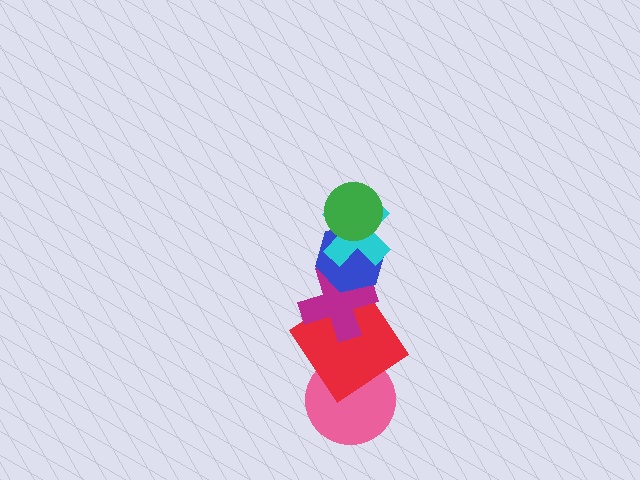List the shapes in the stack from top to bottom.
From top to bottom: the green circle, the cyan cross, the blue hexagon, the magenta cross, the red diamond, the pink circle.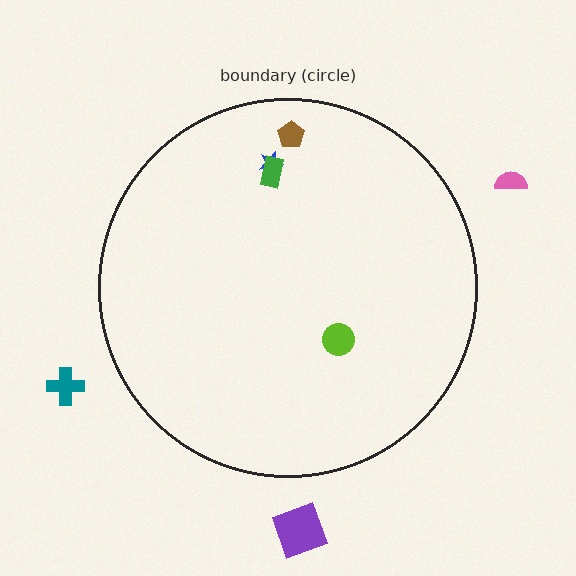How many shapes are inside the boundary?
4 inside, 3 outside.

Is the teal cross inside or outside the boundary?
Outside.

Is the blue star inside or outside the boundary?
Inside.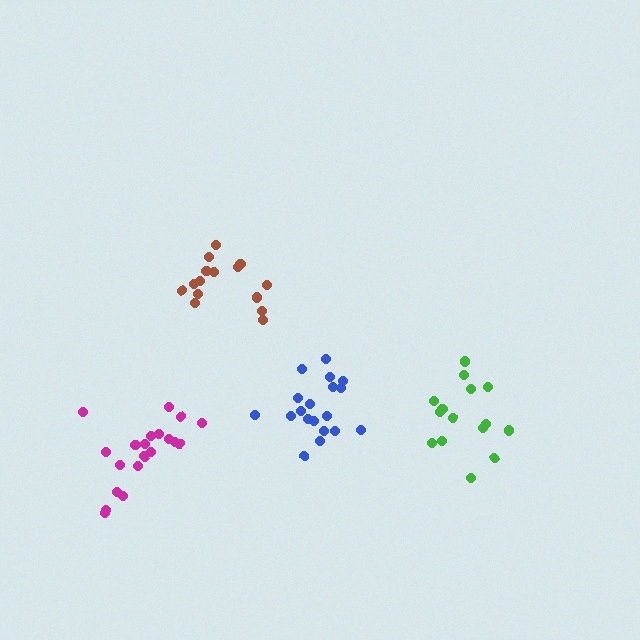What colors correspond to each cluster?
The clusters are colored: blue, magenta, green, brown.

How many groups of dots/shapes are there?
There are 4 groups.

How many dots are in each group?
Group 1: 19 dots, Group 2: 20 dots, Group 3: 15 dots, Group 4: 15 dots (69 total).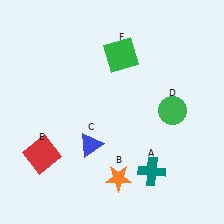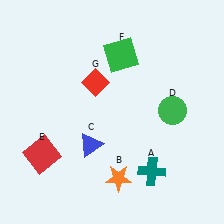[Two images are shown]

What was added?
A red diamond (G) was added in Image 2.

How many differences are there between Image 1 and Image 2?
There is 1 difference between the two images.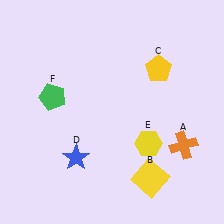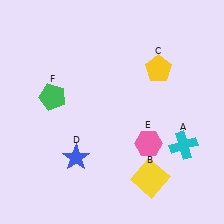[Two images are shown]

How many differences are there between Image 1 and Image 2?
There are 2 differences between the two images.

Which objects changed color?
A changed from orange to cyan. E changed from yellow to pink.